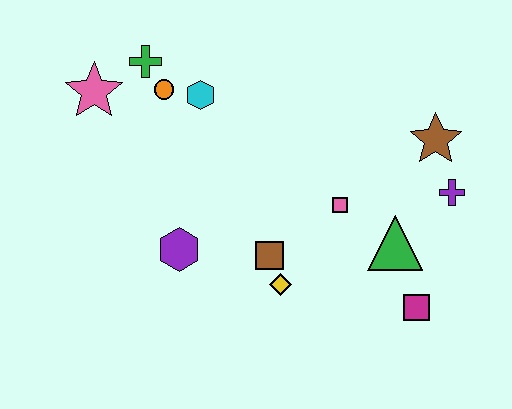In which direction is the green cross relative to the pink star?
The green cross is to the right of the pink star.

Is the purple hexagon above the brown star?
No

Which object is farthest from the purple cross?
The pink star is farthest from the purple cross.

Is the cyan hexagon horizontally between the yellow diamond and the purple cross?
No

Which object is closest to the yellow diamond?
The brown square is closest to the yellow diamond.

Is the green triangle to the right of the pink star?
Yes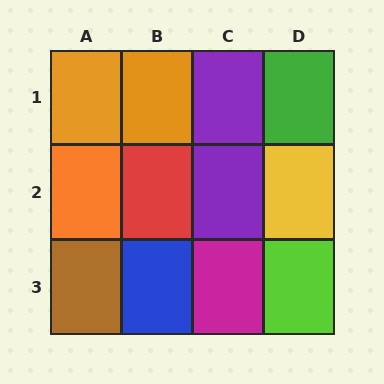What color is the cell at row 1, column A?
Orange.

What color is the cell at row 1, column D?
Green.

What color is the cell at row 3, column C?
Magenta.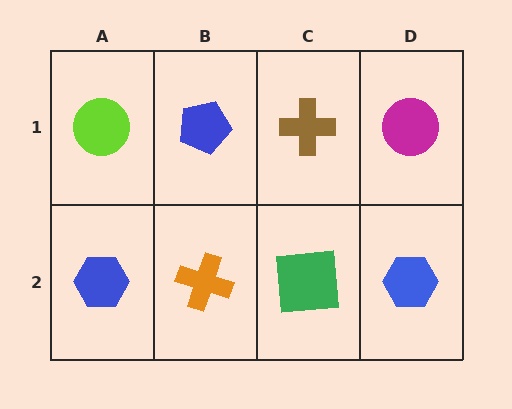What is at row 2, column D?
A blue hexagon.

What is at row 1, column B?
A blue pentagon.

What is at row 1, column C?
A brown cross.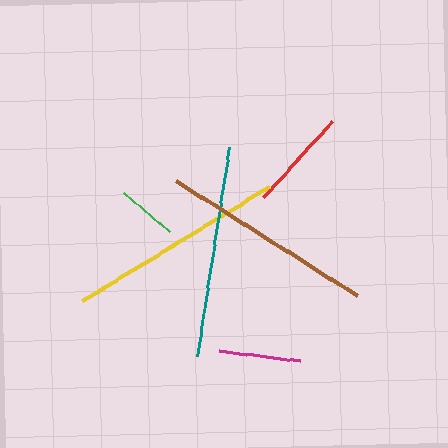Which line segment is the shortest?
The green line is the shortest at approximately 61 pixels.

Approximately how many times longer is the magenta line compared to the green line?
The magenta line is approximately 1.3 times the length of the green line.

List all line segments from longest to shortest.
From longest to shortest: yellow, brown, teal, red, magenta, green.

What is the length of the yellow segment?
The yellow segment is approximately 219 pixels long.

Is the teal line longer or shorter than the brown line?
The brown line is longer than the teal line.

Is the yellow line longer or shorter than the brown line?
The yellow line is longer than the brown line.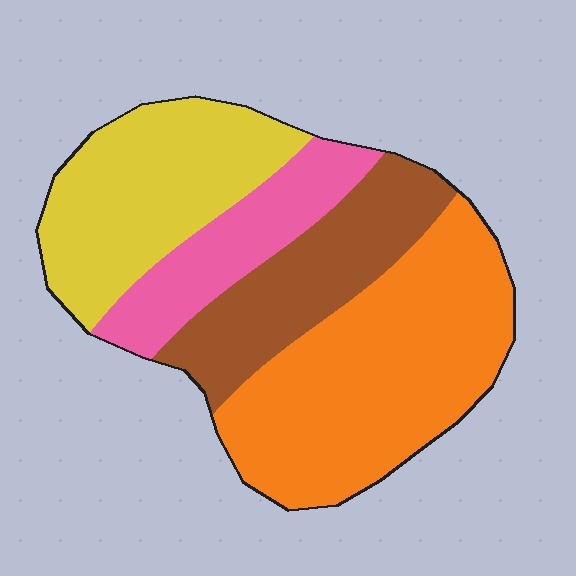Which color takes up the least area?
Pink, at roughly 15%.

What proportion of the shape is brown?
Brown covers about 20% of the shape.